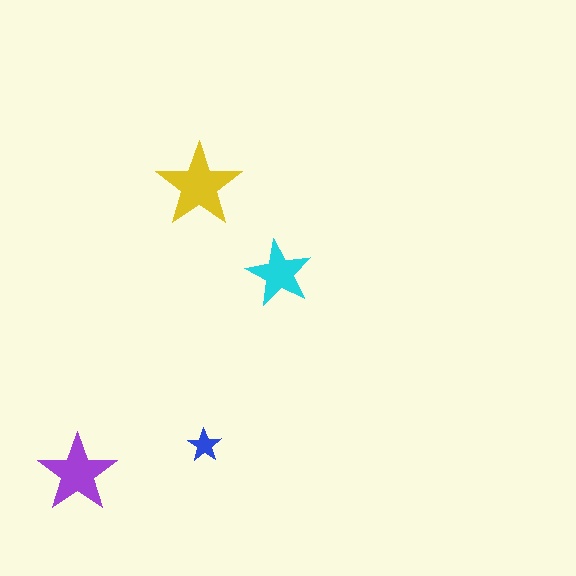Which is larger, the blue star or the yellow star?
The yellow one.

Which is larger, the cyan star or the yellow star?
The yellow one.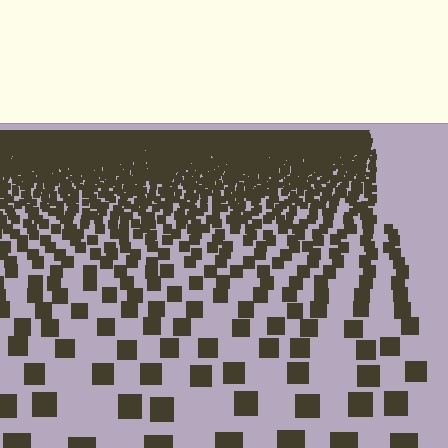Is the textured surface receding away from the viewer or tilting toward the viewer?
The surface is receding away from the viewer. Texture elements get smaller and denser toward the top.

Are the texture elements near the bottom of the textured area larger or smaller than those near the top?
Larger. Near the bottom, elements are closer to the viewer and appear at a bigger on-screen size.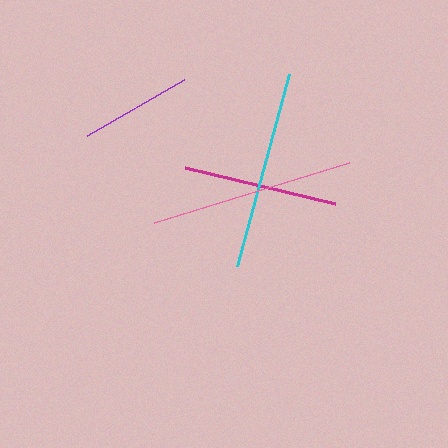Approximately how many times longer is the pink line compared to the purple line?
The pink line is approximately 1.8 times the length of the purple line.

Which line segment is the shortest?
The purple line is the shortest at approximately 112 pixels.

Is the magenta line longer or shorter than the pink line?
The pink line is longer than the magenta line.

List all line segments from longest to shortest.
From longest to shortest: pink, cyan, magenta, purple.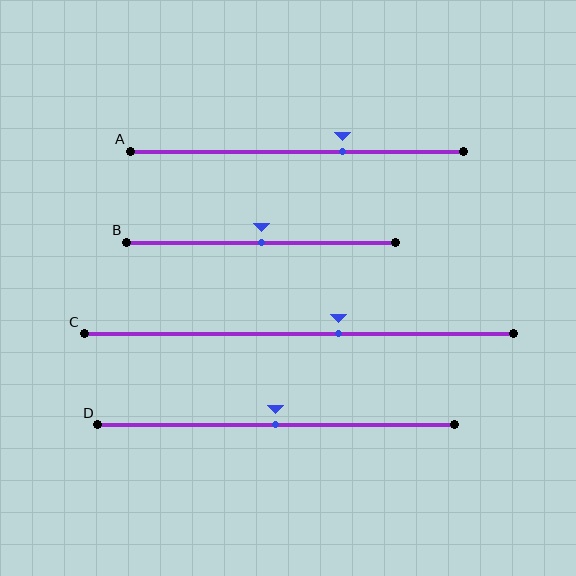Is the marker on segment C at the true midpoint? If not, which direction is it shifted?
No, the marker on segment C is shifted to the right by about 9% of the segment length.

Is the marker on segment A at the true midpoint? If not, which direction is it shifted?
No, the marker on segment A is shifted to the right by about 14% of the segment length.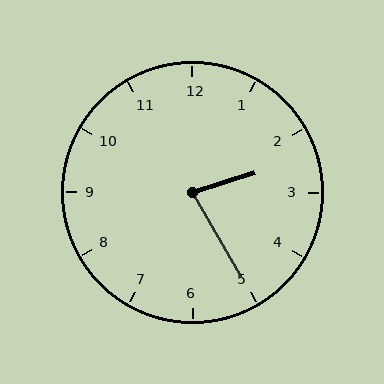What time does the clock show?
2:25.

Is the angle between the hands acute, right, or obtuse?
It is acute.